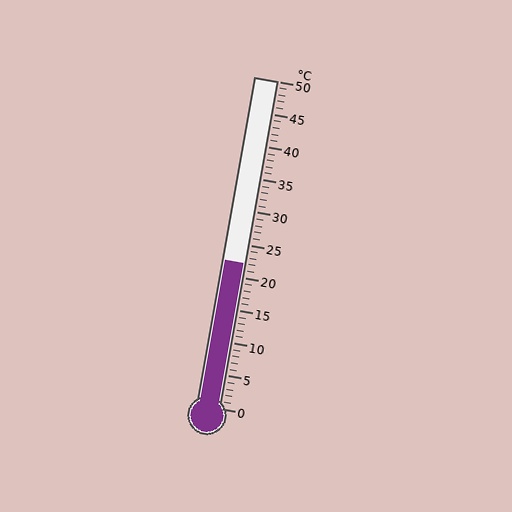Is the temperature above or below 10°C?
The temperature is above 10°C.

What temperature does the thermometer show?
The thermometer shows approximately 22°C.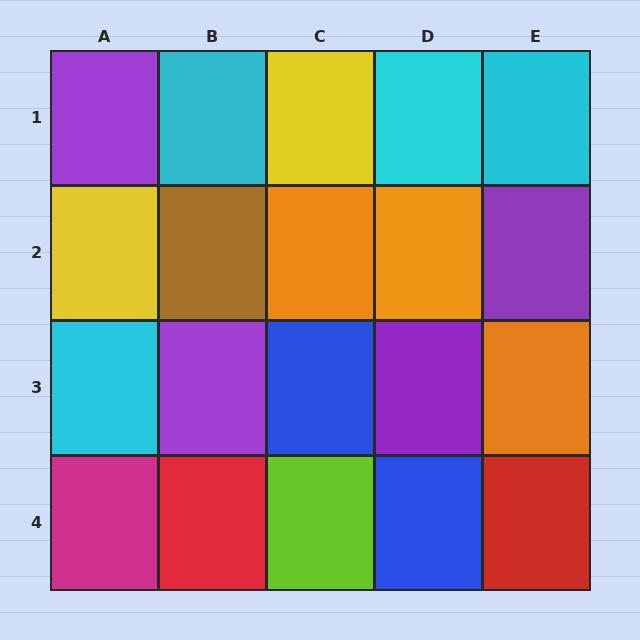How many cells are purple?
4 cells are purple.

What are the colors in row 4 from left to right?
Magenta, red, lime, blue, red.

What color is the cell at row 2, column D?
Orange.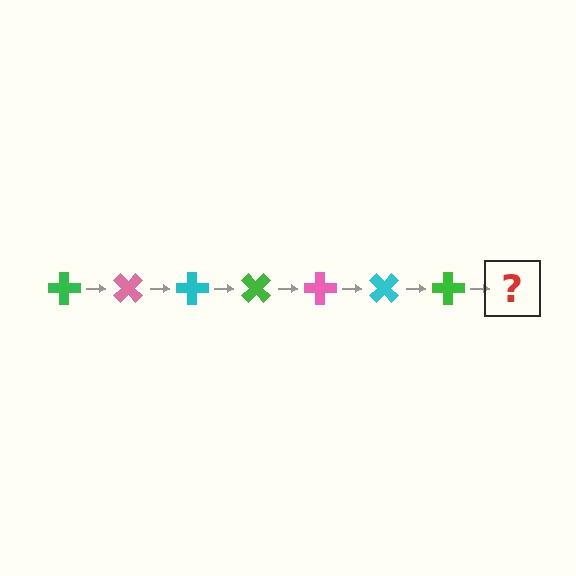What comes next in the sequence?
The next element should be a pink cross, rotated 315 degrees from the start.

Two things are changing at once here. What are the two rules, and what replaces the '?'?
The two rules are that it rotates 45 degrees each step and the color cycles through green, pink, and cyan. The '?' should be a pink cross, rotated 315 degrees from the start.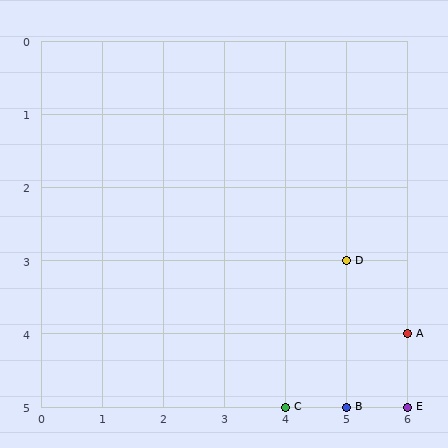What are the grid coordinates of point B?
Point B is at grid coordinates (5, 5).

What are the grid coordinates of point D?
Point D is at grid coordinates (5, 3).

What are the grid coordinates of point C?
Point C is at grid coordinates (4, 5).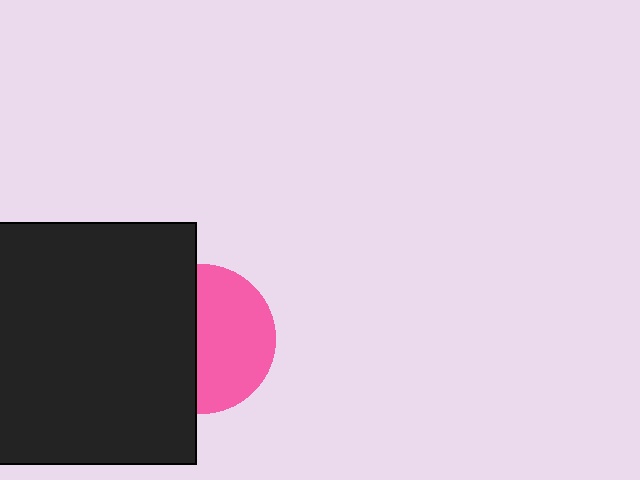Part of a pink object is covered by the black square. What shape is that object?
It is a circle.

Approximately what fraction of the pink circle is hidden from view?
Roughly 47% of the pink circle is hidden behind the black square.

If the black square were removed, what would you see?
You would see the complete pink circle.